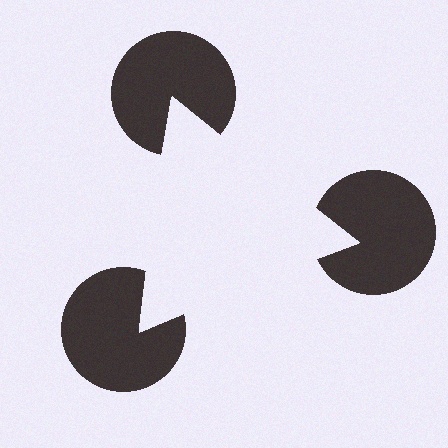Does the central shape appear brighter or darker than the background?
It typically appears slightly brighter than the background, even though no actual brightness change is drawn.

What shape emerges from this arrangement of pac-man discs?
An illusory triangle — its edges are inferred from the aligned wedge cuts in the pac-man discs, not physically drawn.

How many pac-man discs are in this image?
There are 3 — one at each vertex of the illusory triangle.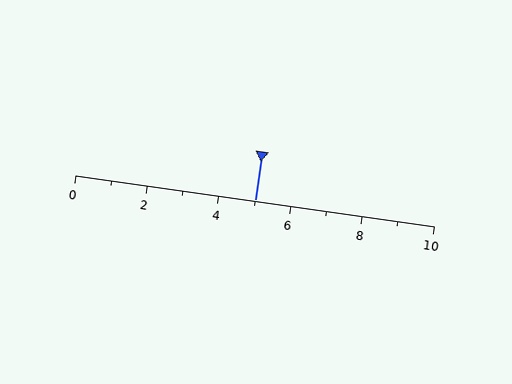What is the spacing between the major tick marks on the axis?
The major ticks are spaced 2 apart.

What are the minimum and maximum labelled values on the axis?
The axis runs from 0 to 10.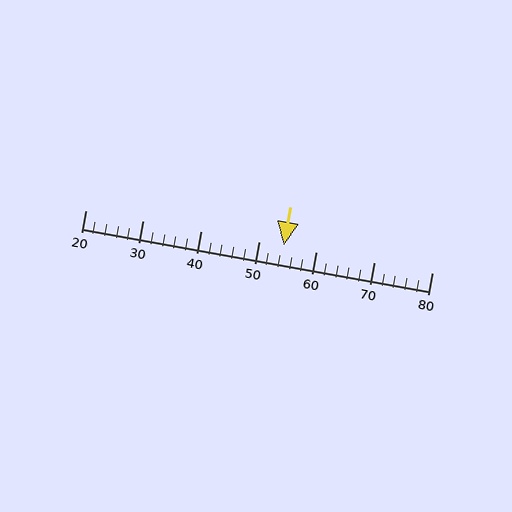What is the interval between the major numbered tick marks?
The major tick marks are spaced 10 units apart.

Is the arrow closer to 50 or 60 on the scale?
The arrow is closer to 50.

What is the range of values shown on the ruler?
The ruler shows values from 20 to 80.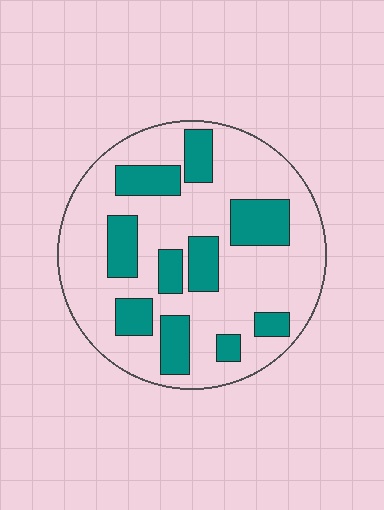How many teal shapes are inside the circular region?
10.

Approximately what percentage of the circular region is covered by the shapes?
Approximately 30%.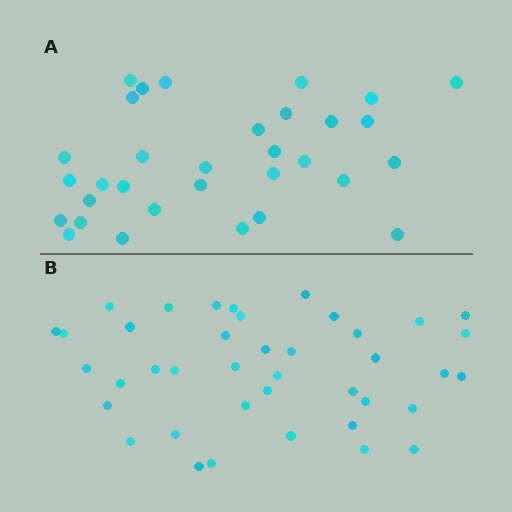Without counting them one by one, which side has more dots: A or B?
Region B (the bottom region) has more dots.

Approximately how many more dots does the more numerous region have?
Region B has roughly 8 or so more dots than region A.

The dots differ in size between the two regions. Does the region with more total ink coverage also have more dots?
No. Region A has more total ink coverage because its dots are larger, but region B actually contains more individual dots. Total area can be misleading — the number of items is what matters here.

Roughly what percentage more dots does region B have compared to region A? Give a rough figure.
About 25% more.